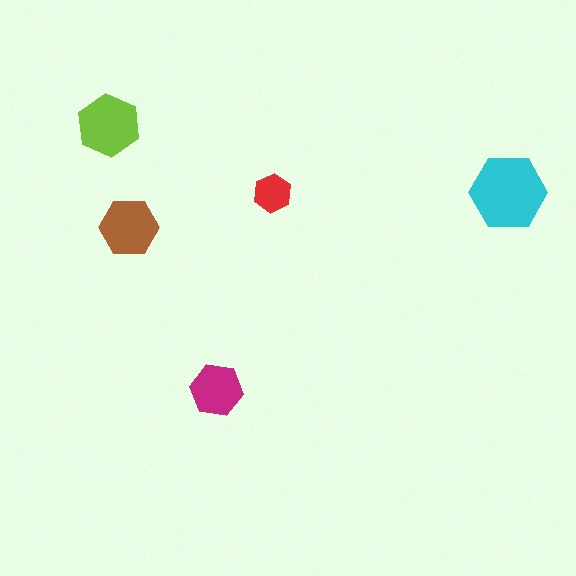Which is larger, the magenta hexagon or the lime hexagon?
The lime one.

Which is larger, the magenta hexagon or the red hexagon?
The magenta one.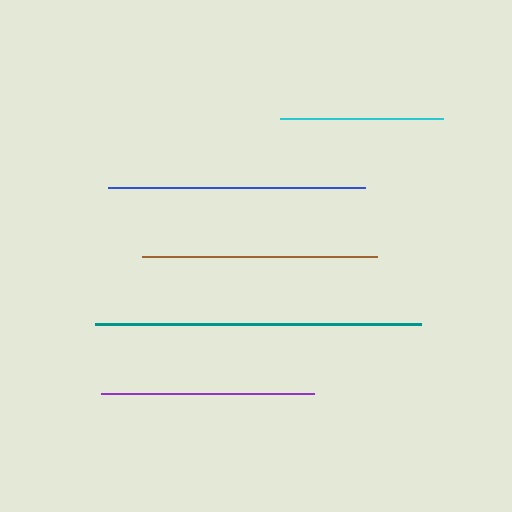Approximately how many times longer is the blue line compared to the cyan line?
The blue line is approximately 1.6 times the length of the cyan line.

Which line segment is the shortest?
The cyan line is the shortest at approximately 163 pixels.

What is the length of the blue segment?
The blue segment is approximately 257 pixels long.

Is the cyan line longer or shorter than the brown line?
The brown line is longer than the cyan line.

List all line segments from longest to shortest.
From longest to shortest: teal, blue, brown, purple, cyan.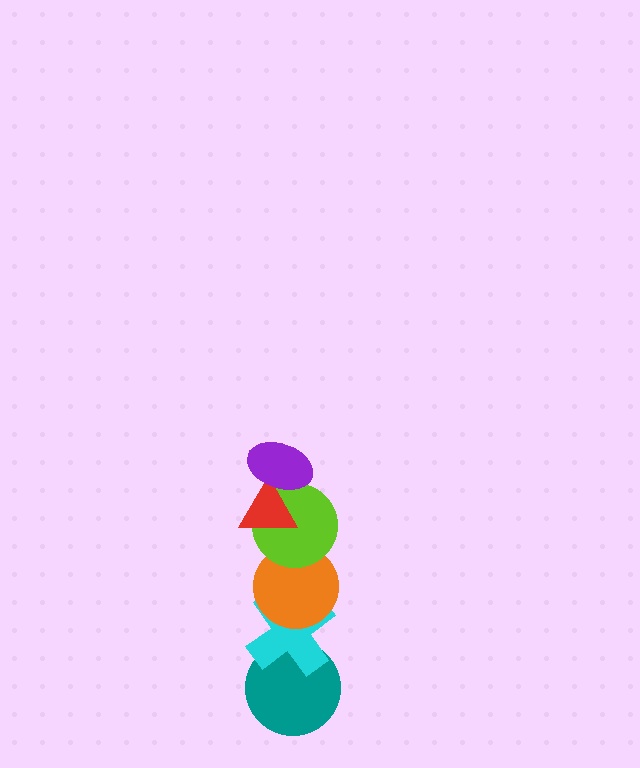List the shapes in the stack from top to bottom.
From top to bottom: the purple ellipse, the red triangle, the lime circle, the orange circle, the cyan cross, the teal circle.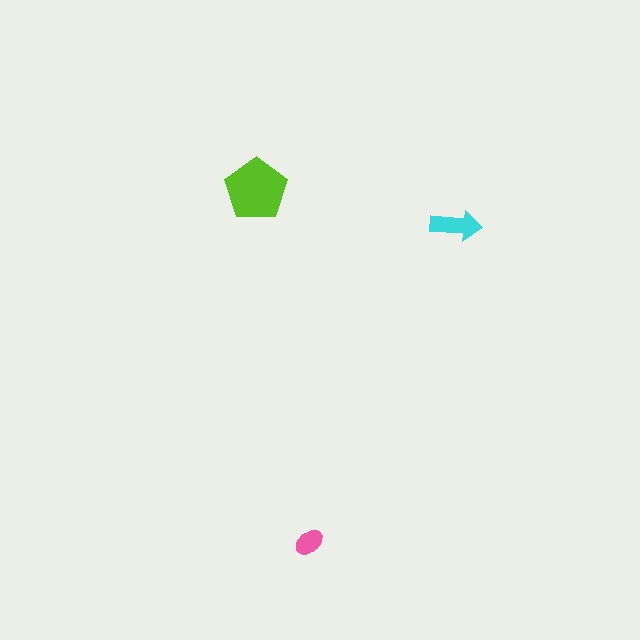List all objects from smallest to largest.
The pink ellipse, the cyan arrow, the lime pentagon.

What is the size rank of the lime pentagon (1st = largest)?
1st.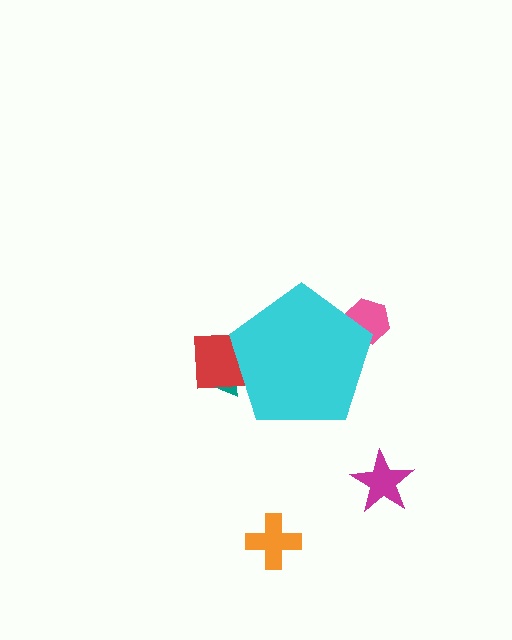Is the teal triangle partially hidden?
Yes, the teal triangle is partially hidden behind the cyan pentagon.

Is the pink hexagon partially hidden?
Yes, the pink hexagon is partially hidden behind the cyan pentagon.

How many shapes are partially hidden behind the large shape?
3 shapes are partially hidden.